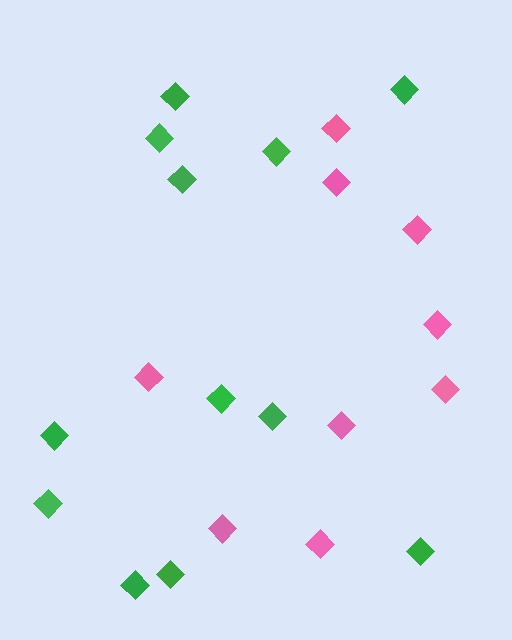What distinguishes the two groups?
There are 2 groups: one group of pink diamonds (9) and one group of green diamonds (12).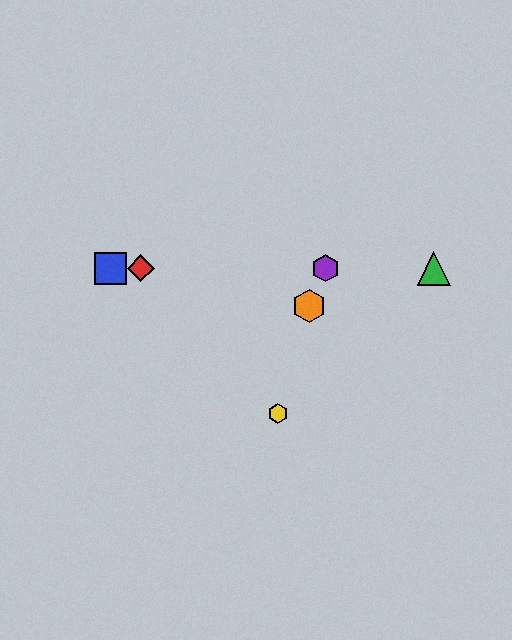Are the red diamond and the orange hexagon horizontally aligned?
No, the red diamond is at y≈268 and the orange hexagon is at y≈306.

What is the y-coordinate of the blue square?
The blue square is at y≈268.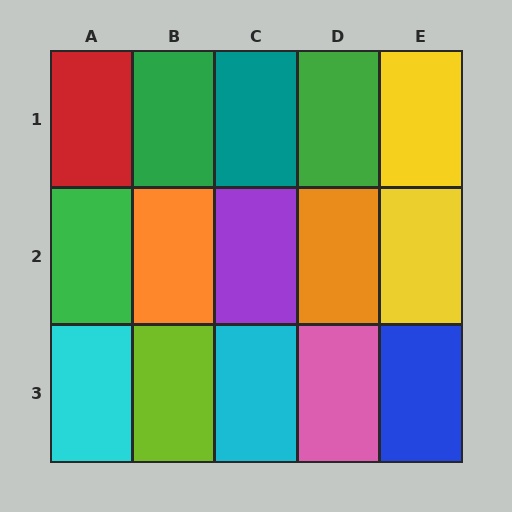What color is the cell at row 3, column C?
Cyan.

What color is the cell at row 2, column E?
Yellow.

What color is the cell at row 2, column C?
Purple.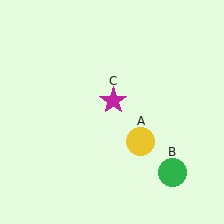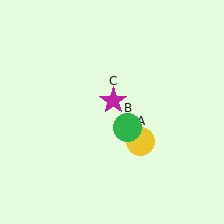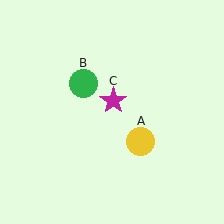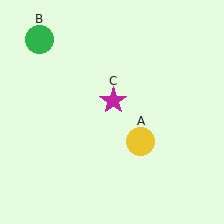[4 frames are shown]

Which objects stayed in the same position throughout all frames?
Yellow circle (object A) and magenta star (object C) remained stationary.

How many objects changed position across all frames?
1 object changed position: green circle (object B).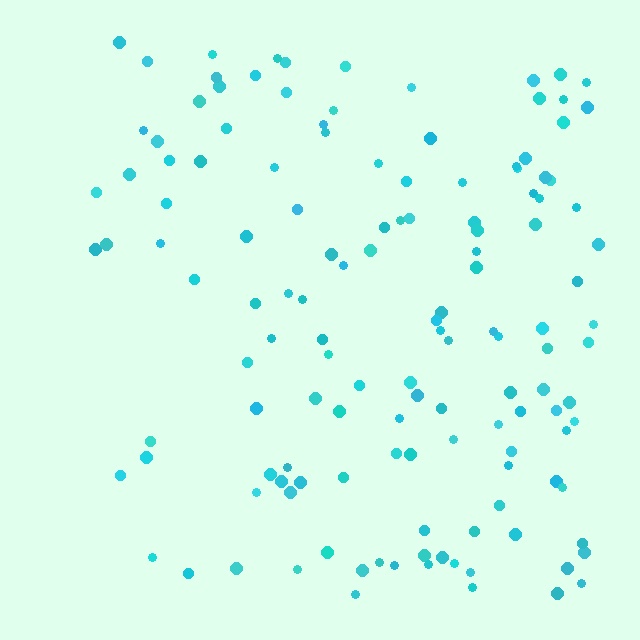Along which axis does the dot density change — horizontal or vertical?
Horizontal.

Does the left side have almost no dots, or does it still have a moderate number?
Still a moderate number, just noticeably fewer than the right.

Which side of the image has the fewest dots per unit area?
The left.